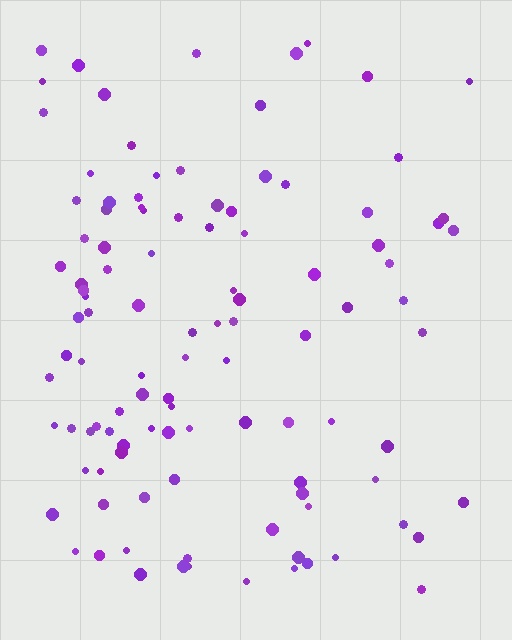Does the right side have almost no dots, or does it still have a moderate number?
Still a moderate number, just noticeably fewer than the left.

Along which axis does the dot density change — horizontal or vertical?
Horizontal.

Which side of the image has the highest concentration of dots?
The left.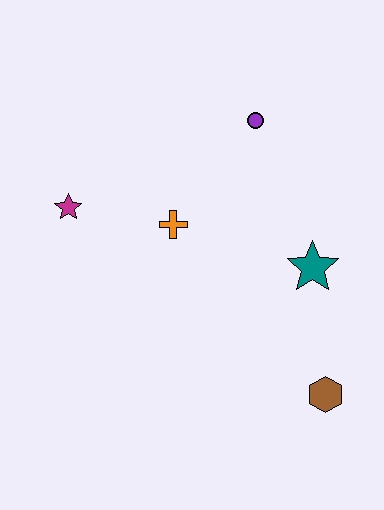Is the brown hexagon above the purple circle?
No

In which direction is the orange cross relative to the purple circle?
The orange cross is below the purple circle.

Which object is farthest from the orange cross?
The brown hexagon is farthest from the orange cross.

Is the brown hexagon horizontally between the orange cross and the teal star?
No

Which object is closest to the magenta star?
The orange cross is closest to the magenta star.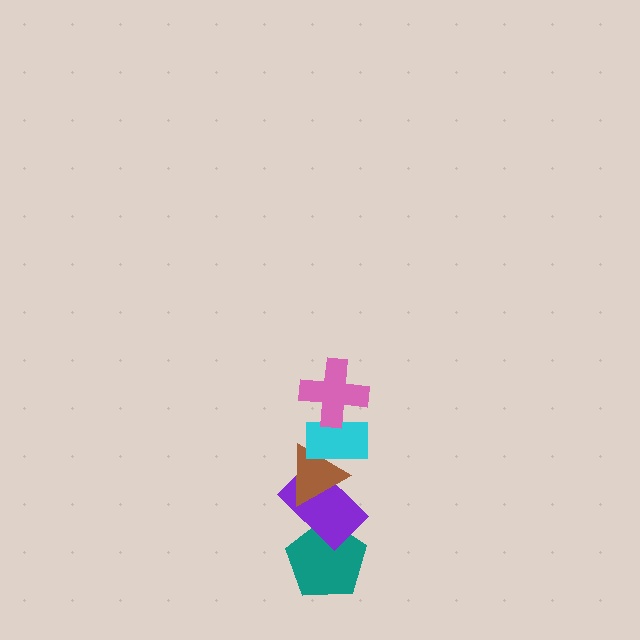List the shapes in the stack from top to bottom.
From top to bottom: the pink cross, the cyan rectangle, the brown triangle, the purple rectangle, the teal pentagon.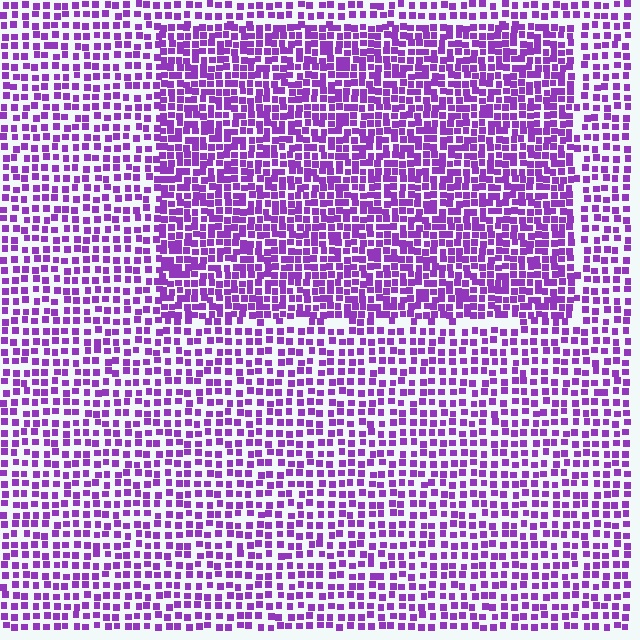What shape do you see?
I see a rectangle.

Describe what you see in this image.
The image contains small purple elements arranged at two different densities. A rectangle-shaped region is visible where the elements are more densely packed than the surrounding area.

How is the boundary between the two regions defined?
The boundary is defined by a change in element density (approximately 1.6x ratio). All elements are the same color, size, and shape.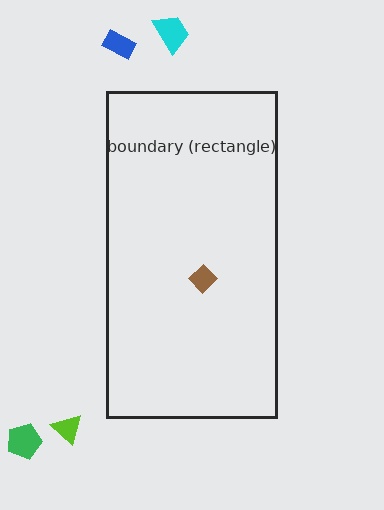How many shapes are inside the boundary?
1 inside, 4 outside.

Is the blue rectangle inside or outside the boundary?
Outside.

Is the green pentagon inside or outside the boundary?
Outside.